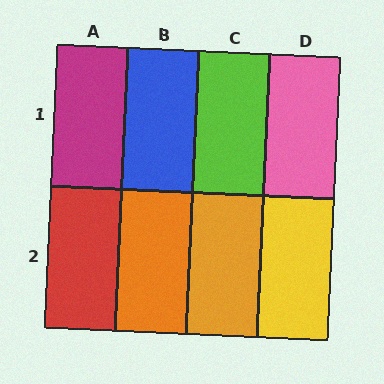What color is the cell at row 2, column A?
Red.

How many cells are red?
1 cell is red.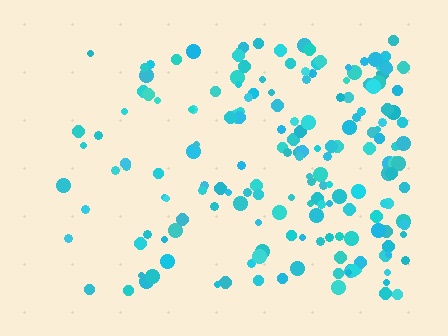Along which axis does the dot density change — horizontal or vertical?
Horizontal.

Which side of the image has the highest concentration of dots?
The right.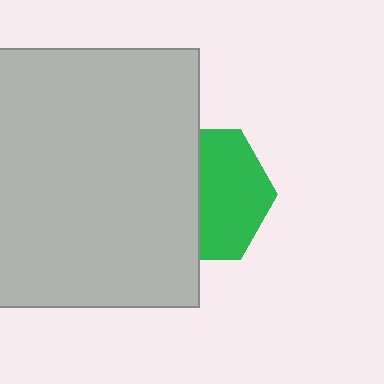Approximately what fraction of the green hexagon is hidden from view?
Roughly 47% of the green hexagon is hidden behind the light gray rectangle.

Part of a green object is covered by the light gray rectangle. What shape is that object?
It is a hexagon.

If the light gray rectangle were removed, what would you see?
You would see the complete green hexagon.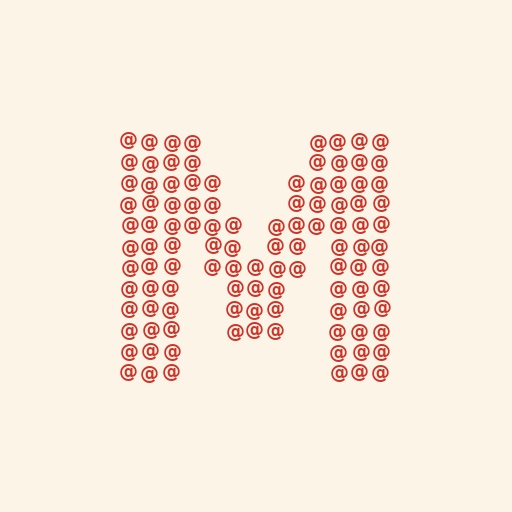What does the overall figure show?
The overall figure shows the letter M.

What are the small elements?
The small elements are at signs.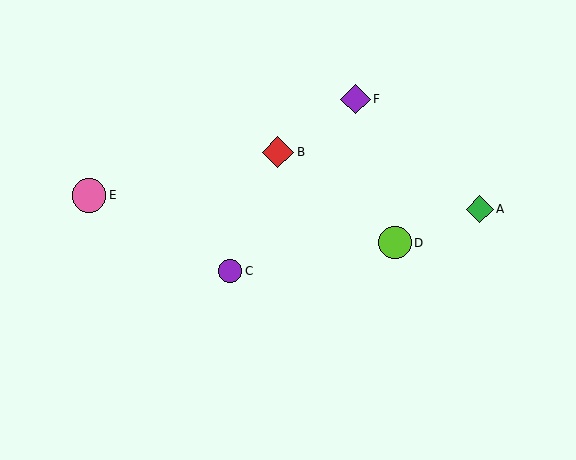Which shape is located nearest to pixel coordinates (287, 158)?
The red diamond (labeled B) at (278, 152) is nearest to that location.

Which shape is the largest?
The pink circle (labeled E) is the largest.